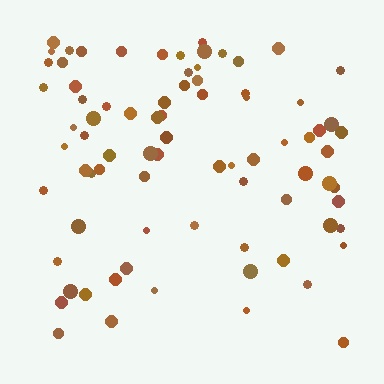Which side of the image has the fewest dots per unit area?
The bottom.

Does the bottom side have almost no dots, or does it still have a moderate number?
Still a moderate number, just noticeably fewer than the top.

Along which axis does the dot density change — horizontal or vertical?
Vertical.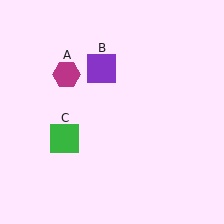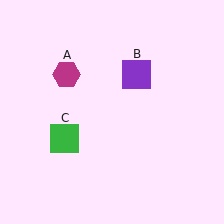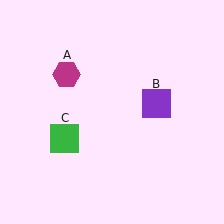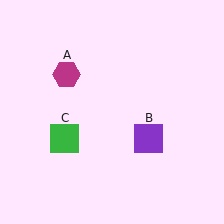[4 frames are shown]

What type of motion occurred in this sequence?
The purple square (object B) rotated clockwise around the center of the scene.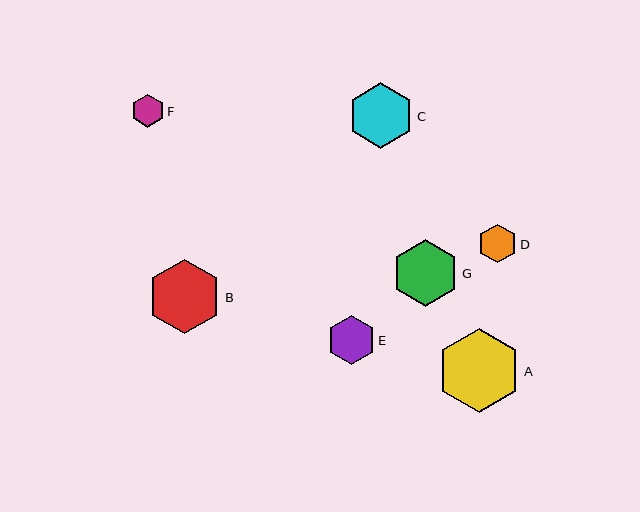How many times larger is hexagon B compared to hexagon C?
Hexagon B is approximately 1.1 times the size of hexagon C.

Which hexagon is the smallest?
Hexagon F is the smallest with a size of approximately 33 pixels.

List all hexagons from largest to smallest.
From largest to smallest: A, B, G, C, E, D, F.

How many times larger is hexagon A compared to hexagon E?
Hexagon A is approximately 1.7 times the size of hexagon E.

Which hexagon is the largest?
Hexagon A is the largest with a size of approximately 84 pixels.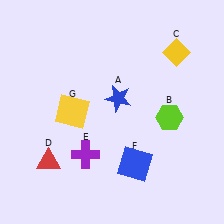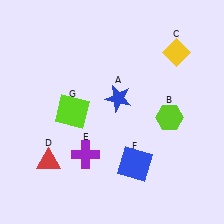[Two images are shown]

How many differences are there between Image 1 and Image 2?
There is 1 difference between the two images.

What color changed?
The square (G) changed from yellow in Image 1 to lime in Image 2.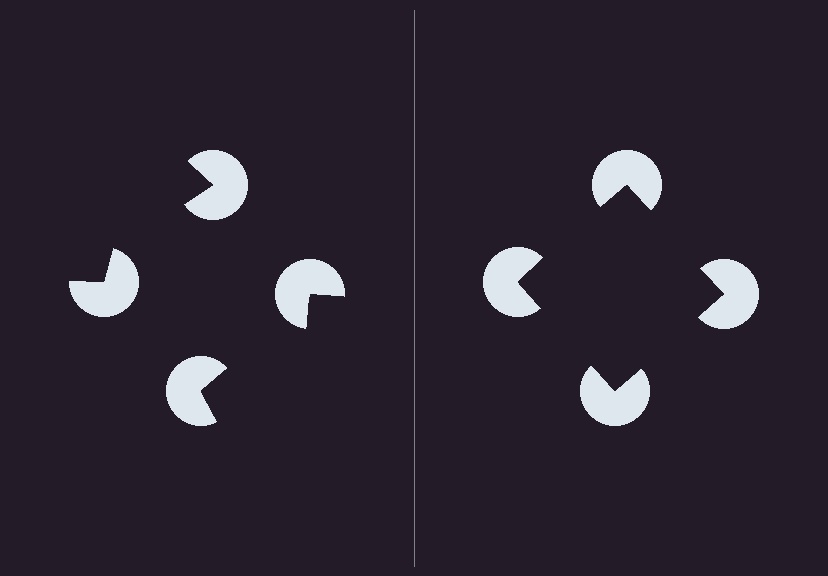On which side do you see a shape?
An illusory square appears on the right side. On the left side the wedge cuts are rotated, so no coherent shape forms.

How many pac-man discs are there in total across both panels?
8 — 4 on each side.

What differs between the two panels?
The pac-man discs are positioned identically on both sides; only the wedge orientations differ. On the right they align to a square; on the left they are misaligned.